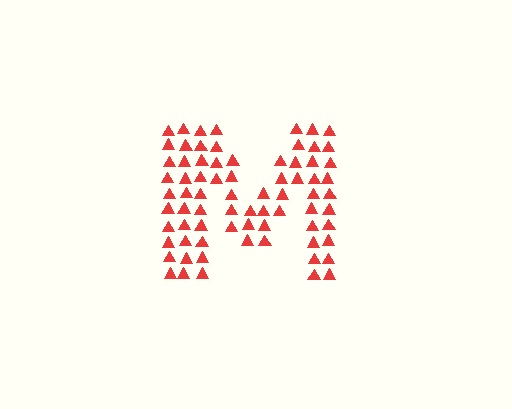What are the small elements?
The small elements are triangles.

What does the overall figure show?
The overall figure shows the letter M.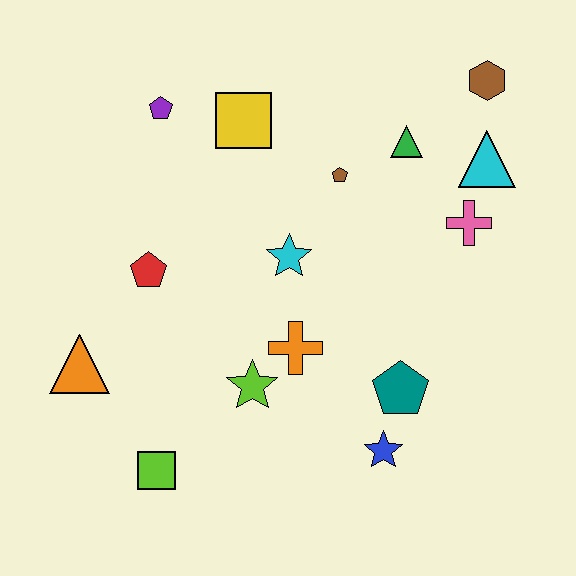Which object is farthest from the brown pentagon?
The lime square is farthest from the brown pentagon.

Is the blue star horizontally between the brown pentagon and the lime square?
No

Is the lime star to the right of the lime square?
Yes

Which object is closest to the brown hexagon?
The cyan triangle is closest to the brown hexagon.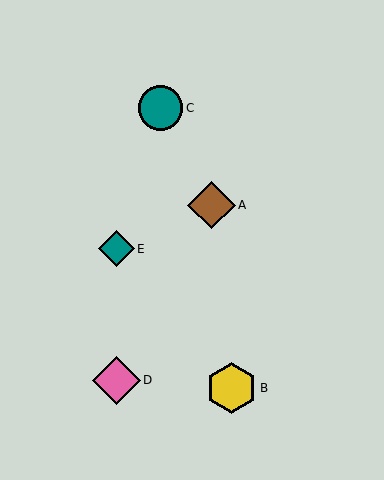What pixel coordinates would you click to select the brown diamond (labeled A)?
Click at (212, 205) to select the brown diamond A.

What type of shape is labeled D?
Shape D is a pink diamond.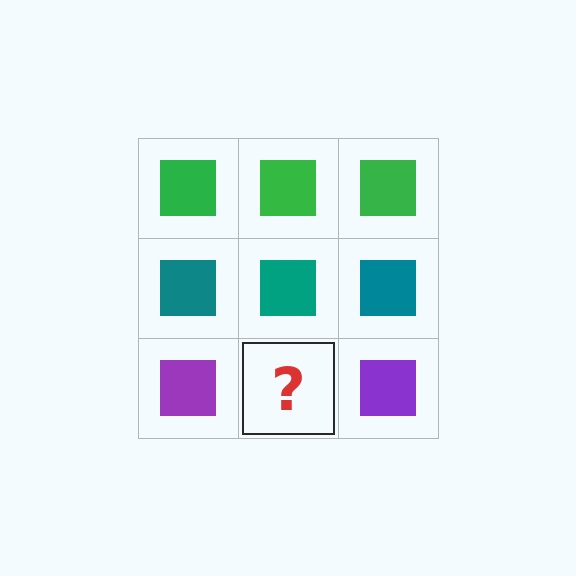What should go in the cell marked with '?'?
The missing cell should contain a purple square.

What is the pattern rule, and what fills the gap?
The rule is that each row has a consistent color. The gap should be filled with a purple square.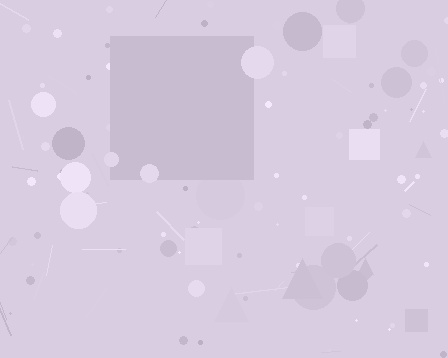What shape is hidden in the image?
A square is hidden in the image.